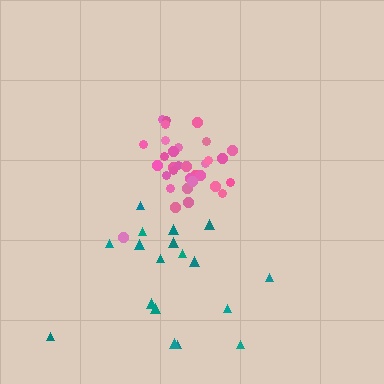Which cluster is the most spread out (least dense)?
Teal.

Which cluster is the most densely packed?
Pink.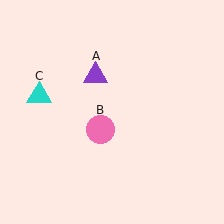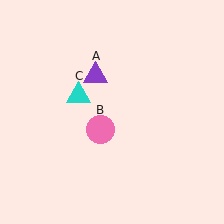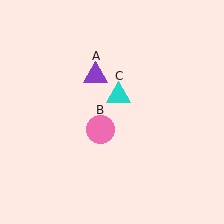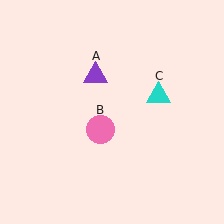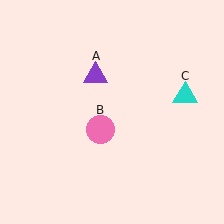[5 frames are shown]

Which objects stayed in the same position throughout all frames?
Purple triangle (object A) and pink circle (object B) remained stationary.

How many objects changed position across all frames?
1 object changed position: cyan triangle (object C).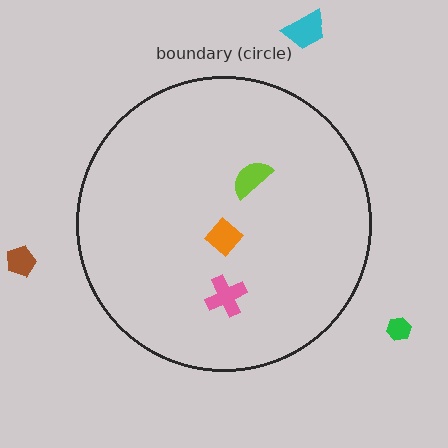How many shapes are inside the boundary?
3 inside, 3 outside.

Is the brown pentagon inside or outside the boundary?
Outside.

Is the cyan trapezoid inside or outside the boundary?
Outside.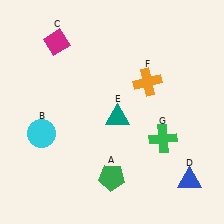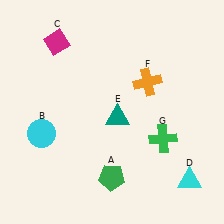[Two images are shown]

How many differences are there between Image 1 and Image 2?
There is 1 difference between the two images.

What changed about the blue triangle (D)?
In Image 1, D is blue. In Image 2, it changed to cyan.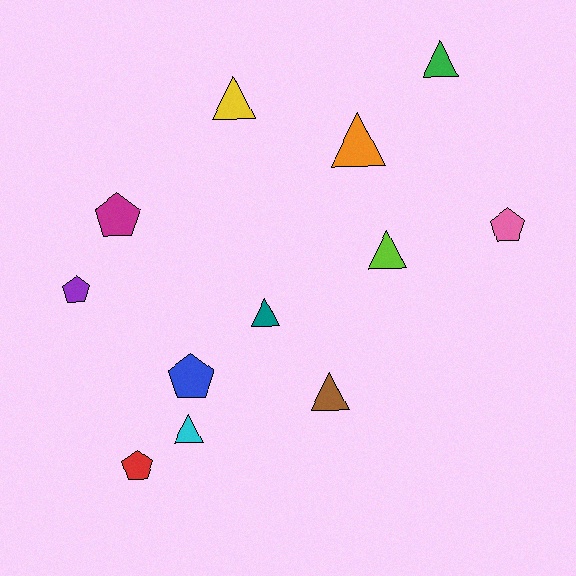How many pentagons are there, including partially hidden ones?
There are 5 pentagons.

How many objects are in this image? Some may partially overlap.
There are 12 objects.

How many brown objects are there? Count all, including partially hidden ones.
There is 1 brown object.